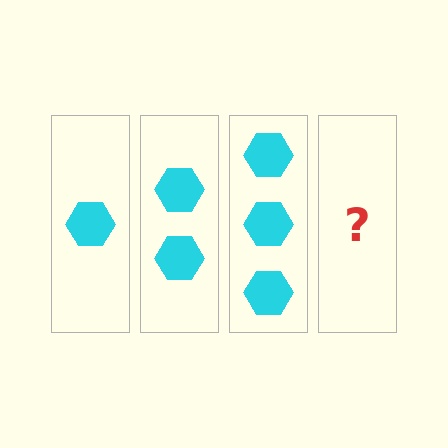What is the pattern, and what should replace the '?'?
The pattern is that each step adds one more hexagon. The '?' should be 4 hexagons.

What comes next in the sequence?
The next element should be 4 hexagons.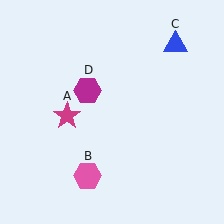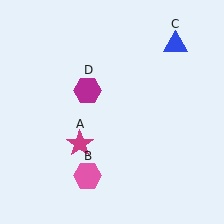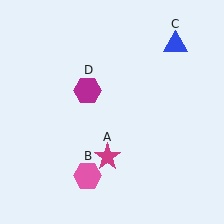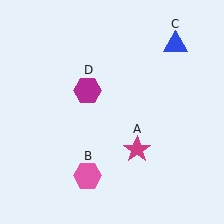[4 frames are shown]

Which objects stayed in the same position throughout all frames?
Pink hexagon (object B) and blue triangle (object C) and magenta hexagon (object D) remained stationary.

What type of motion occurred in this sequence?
The magenta star (object A) rotated counterclockwise around the center of the scene.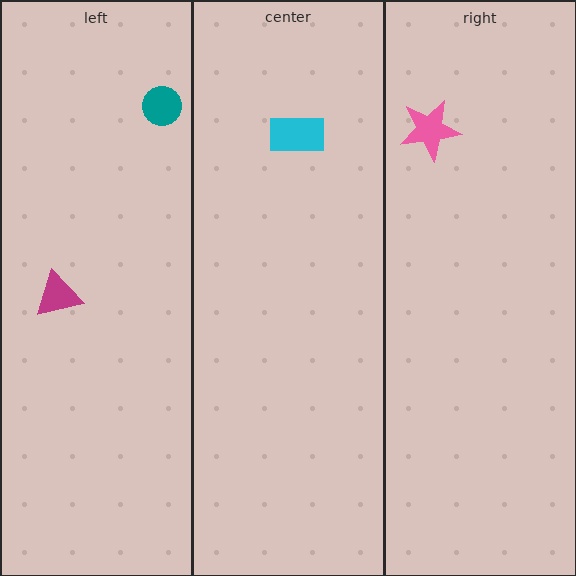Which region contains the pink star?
The right region.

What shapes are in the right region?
The pink star.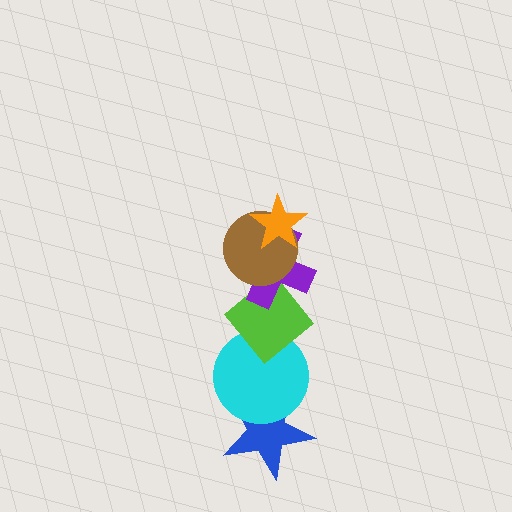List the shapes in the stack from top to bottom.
From top to bottom: the orange star, the brown circle, the purple cross, the lime diamond, the cyan circle, the blue star.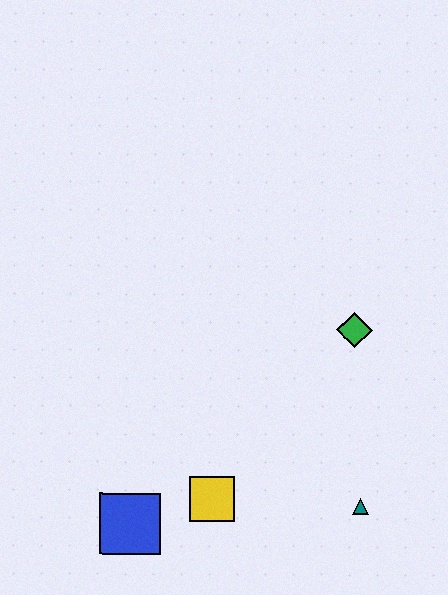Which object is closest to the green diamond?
The teal triangle is closest to the green diamond.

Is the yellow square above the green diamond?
No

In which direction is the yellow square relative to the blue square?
The yellow square is to the right of the blue square.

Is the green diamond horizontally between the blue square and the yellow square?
No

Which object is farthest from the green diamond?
The blue square is farthest from the green diamond.